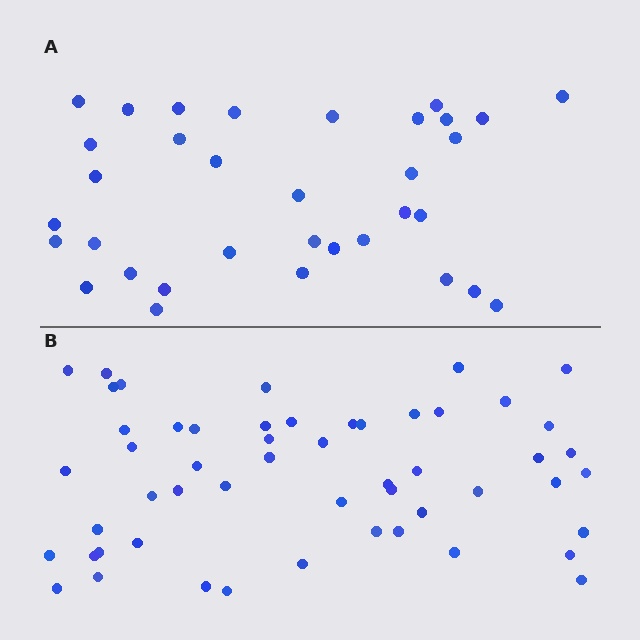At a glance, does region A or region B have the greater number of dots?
Region B (the bottom region) has more dots.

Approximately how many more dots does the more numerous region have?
Region B has approximately 20 more dots than region A.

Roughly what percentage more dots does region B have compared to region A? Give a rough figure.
About 55% more.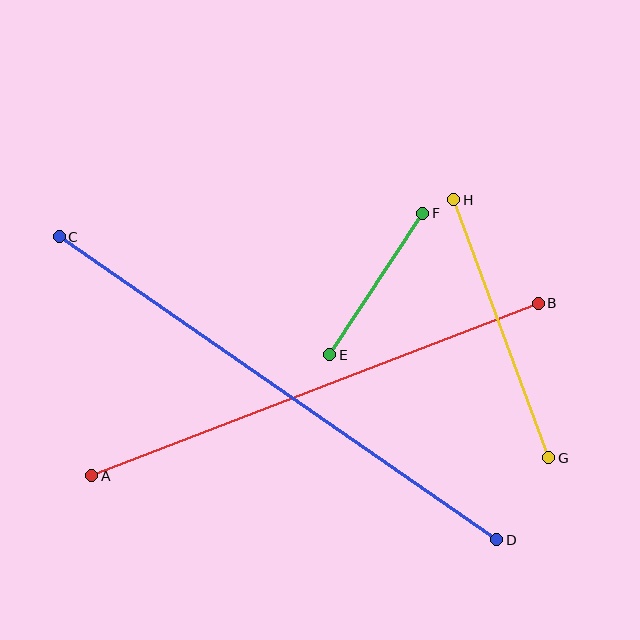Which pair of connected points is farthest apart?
Points C and D are farthest apart.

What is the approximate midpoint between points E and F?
The midpoint is at approximately (376, 284) pixels.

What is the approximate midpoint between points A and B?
The midpoint is at approximately (315, 390) pixels.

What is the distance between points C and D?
The distance is approximately 532 pixels.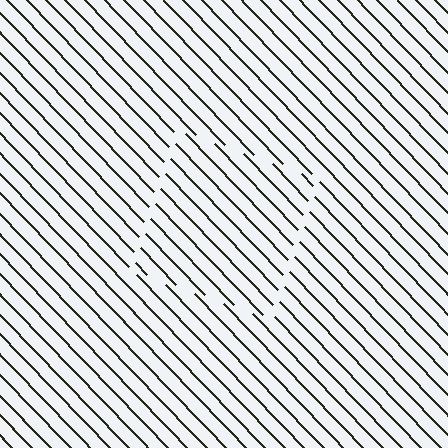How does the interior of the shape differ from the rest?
The interior of the shape contains the same grating, shifted by half a period — the contour is defined by the phase discontinuity where line-ends from the inner and outer gratings abut.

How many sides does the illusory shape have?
4 sides — the line-ends trace a square.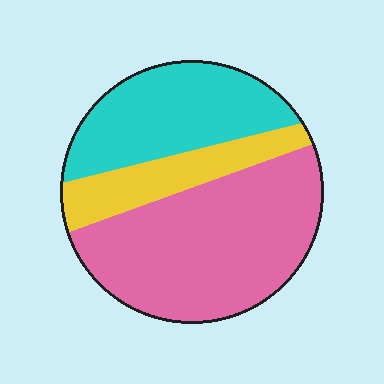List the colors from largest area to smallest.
From largest to smallest: pink, cyan, yellow.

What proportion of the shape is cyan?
Cyan covers 31% of the shape.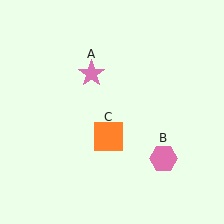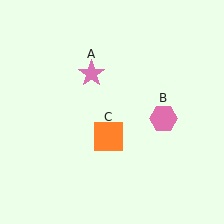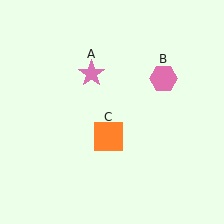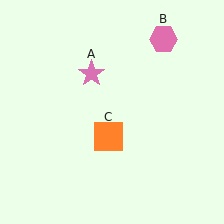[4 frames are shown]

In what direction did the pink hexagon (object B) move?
The pink hexagon (object B) moved up.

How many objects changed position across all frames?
1 object changed position: pink hexagon (object B).